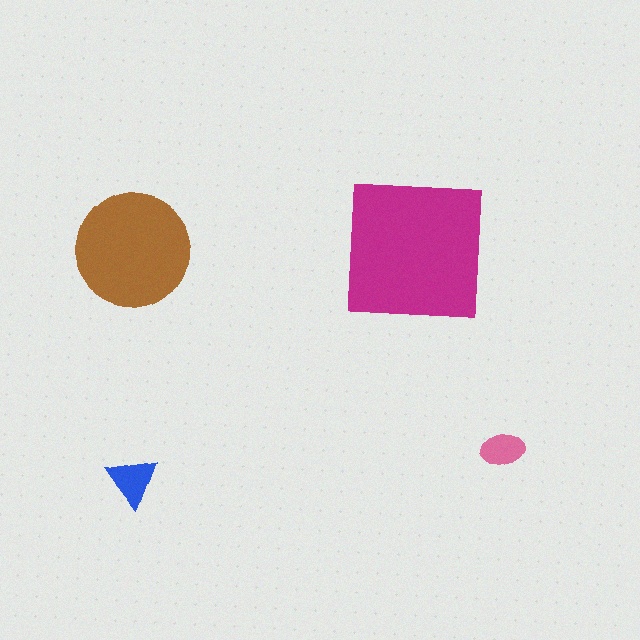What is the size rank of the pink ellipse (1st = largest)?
4th.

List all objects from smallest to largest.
The pink ellipse, the blue triangle, the brown circle, the magenta square.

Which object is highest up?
The magenta square is topmost.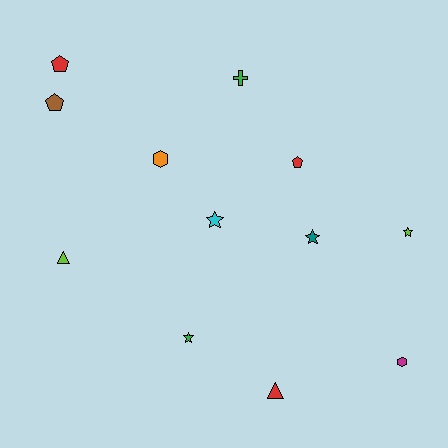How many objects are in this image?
There are 12 objects.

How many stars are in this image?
There are 4 stars.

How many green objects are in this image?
There are 2 green objects.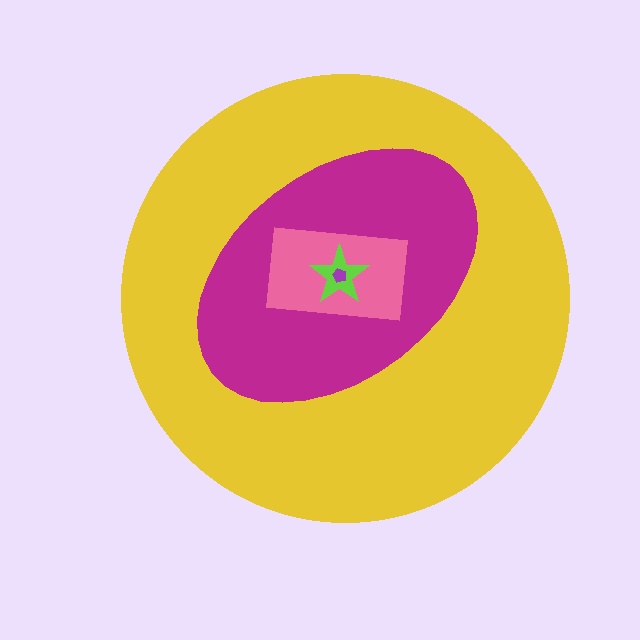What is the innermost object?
The purple pentagon.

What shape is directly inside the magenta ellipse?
The pink rectangle.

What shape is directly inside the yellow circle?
The magenta ellipse.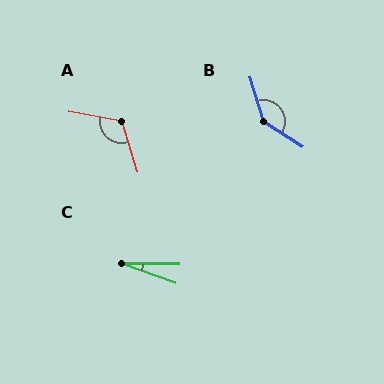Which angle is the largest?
B, at approximately 140 degrees.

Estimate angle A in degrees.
Approximately 118 degrees.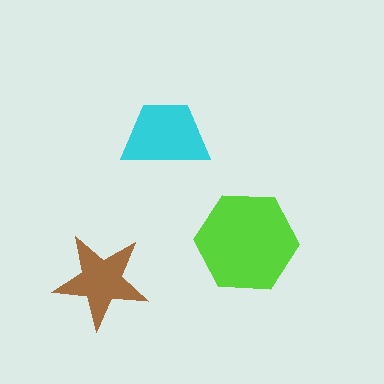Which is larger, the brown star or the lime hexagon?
The lime hexagon.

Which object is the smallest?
The brown star.